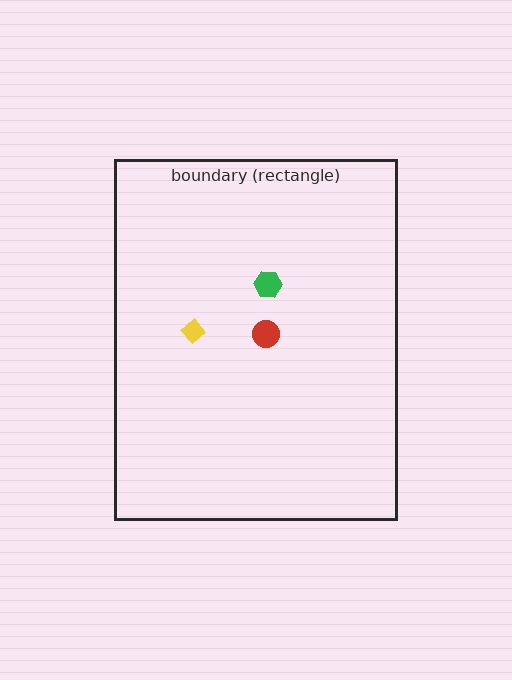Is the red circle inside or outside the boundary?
Inside.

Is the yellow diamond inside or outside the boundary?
Inside.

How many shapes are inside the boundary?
3 inside, 0 outside.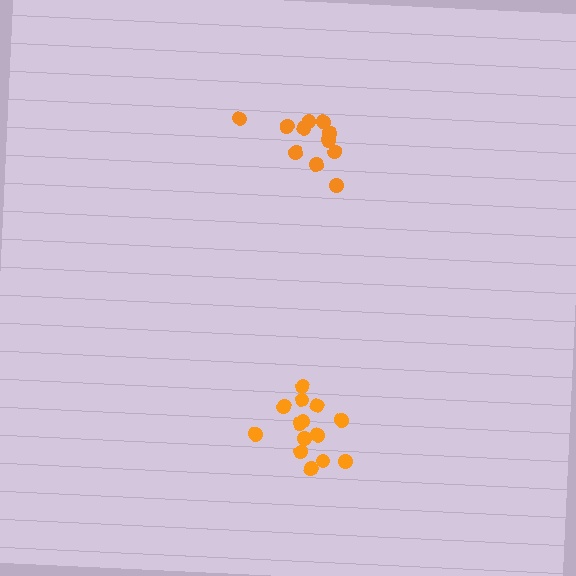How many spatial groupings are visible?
There are 2 spatial groupings.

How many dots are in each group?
Group 1: 14 dots, Group 2: 11 dots (25 total).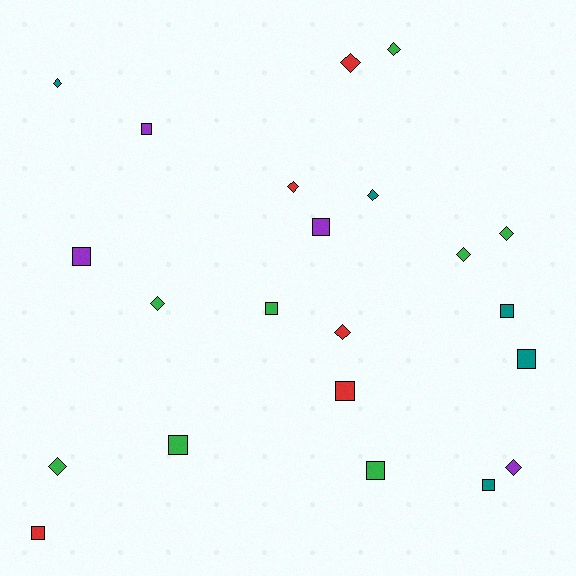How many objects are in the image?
There are 22 objects.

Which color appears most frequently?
Green, with 8 objects.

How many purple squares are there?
There are 3 purple squares.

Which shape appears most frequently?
Diamond, with 11 objects.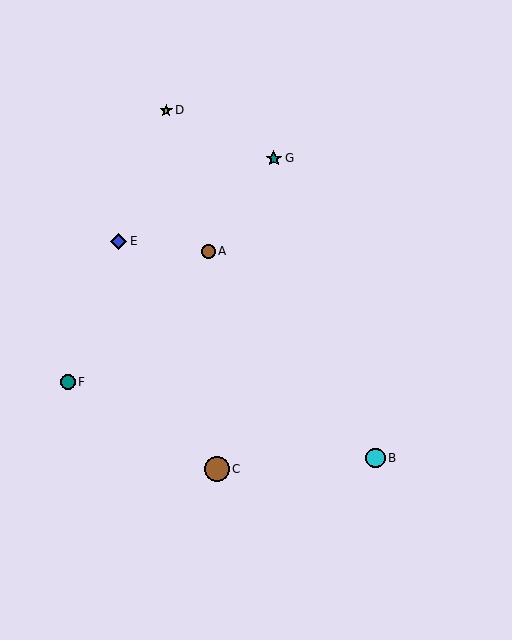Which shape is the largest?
The brown circle (labeled C) is the largest.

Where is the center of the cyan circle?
The center of the cyan circle is at (376, 458).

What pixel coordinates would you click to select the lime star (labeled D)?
Click at (166, 110) to select the lime star D.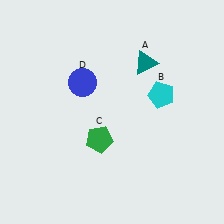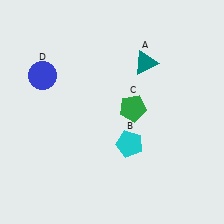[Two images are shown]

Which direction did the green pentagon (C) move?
The green pentagon (C) moved right.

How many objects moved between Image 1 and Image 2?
3 objects moved between the two images.